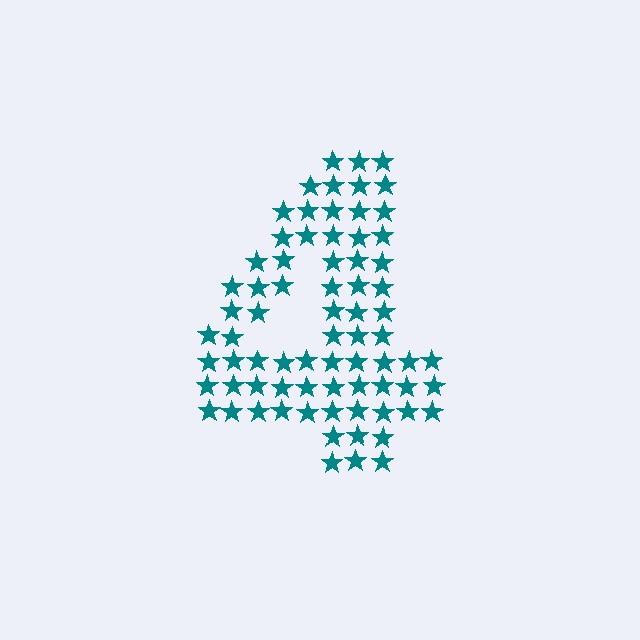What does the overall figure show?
The overall figure shows the digit 4.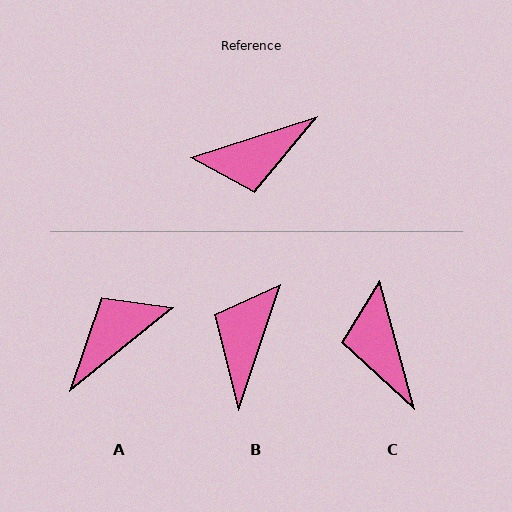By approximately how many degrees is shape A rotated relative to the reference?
Approximately 159 degrees clockwise.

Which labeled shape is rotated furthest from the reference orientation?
A, about 159 degrees away.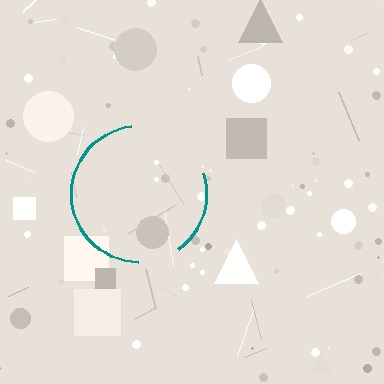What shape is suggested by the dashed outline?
The dashed outline suggests a circle.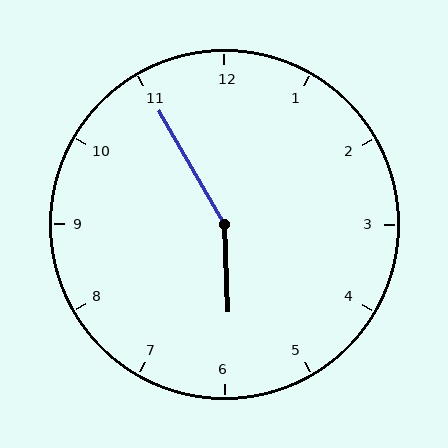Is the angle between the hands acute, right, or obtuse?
It is obtuse.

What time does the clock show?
5:55.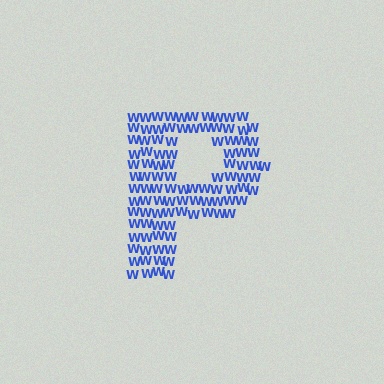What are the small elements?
The small elements are letter W's.